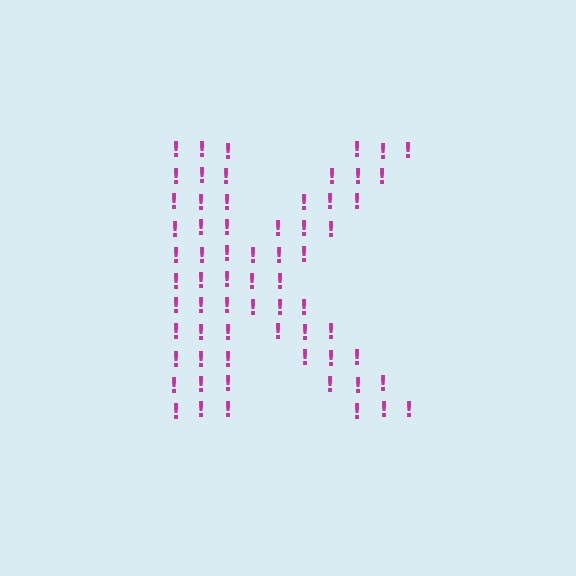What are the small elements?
The small elements are exclamation marks.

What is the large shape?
The large shape is the letter K.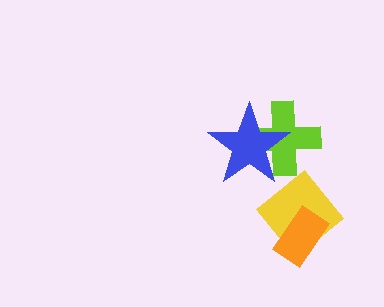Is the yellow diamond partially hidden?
Yes, it is partially covered by another shape.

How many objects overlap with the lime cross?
1 object overlaps with the lime cross.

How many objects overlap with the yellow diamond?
1 object overlaps with the yellow diamond.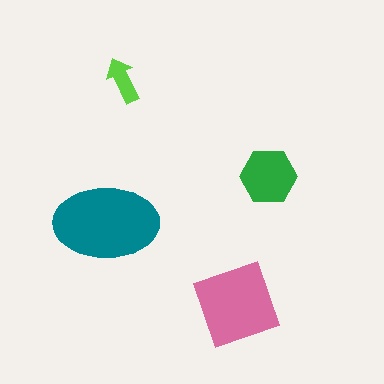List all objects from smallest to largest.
The lime arrow, the green hexagon, the pink diamond, the teal ellipse.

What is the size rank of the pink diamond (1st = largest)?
2nd.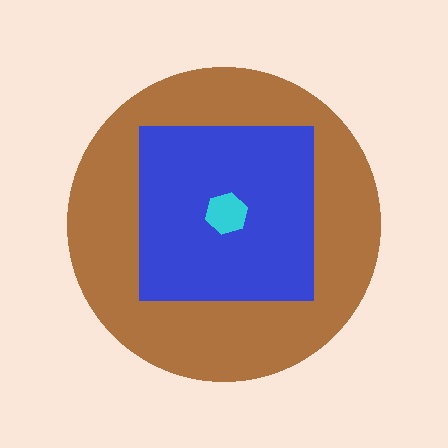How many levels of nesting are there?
3.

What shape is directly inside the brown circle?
The blue square.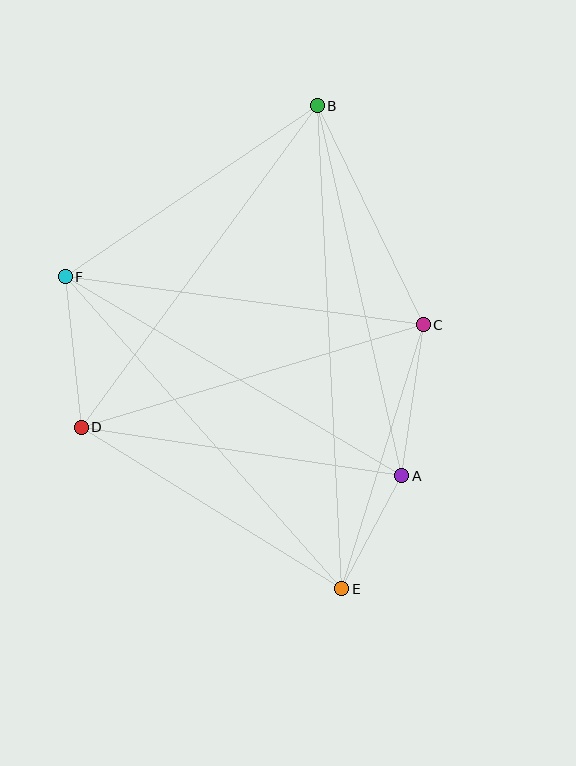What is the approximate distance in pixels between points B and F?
The distance between B and F is approximately 305 pixels.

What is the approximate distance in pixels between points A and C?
The distance between A and C is approximately 152 pixels.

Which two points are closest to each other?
Points A and E are closest to each other.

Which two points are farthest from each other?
Points B and E are farthest from each other.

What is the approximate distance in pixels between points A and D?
The distance between A and D is approximately 324 pixels.